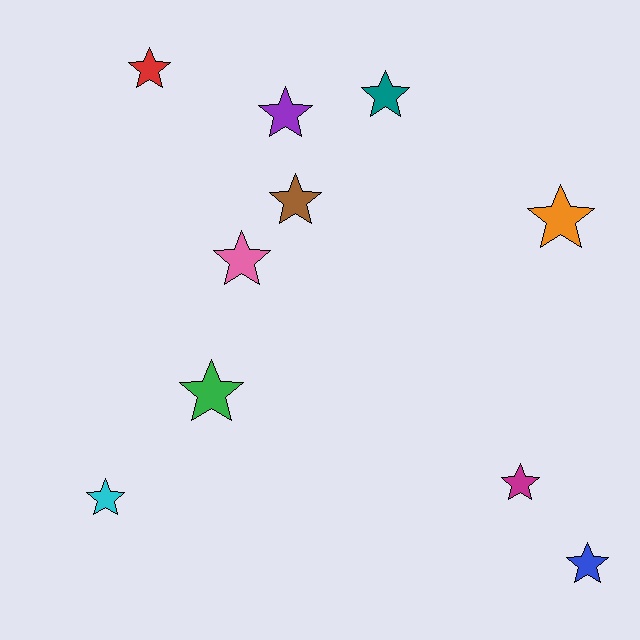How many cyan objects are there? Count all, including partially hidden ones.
There is 1 cyan object.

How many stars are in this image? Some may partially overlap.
There are 10 stars.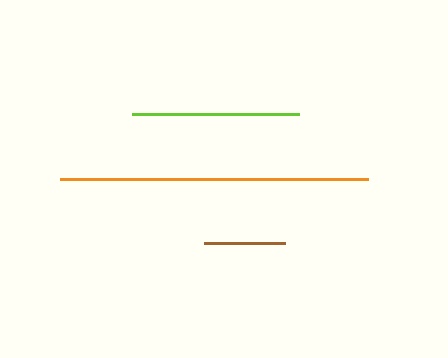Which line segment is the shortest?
The brown line is the shortest at approximately 81 pixels.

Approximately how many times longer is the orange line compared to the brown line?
The orange line is approximately 3.8 times the length of the brown line.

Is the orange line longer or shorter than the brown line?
The orange line is longer than the brown line.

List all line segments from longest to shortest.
From longest to shortest: orange, lime, brown.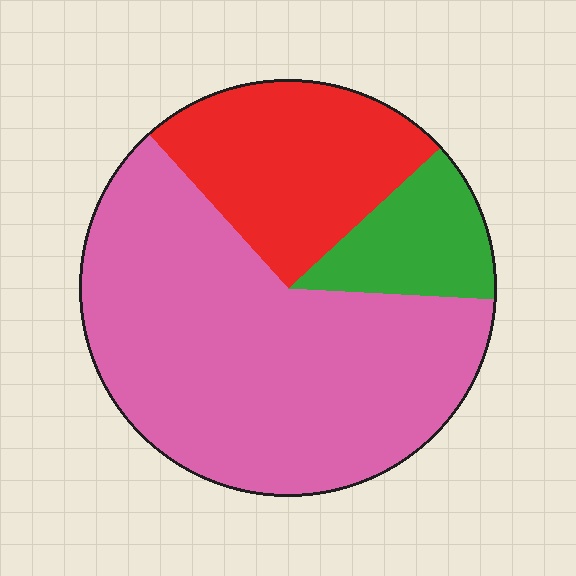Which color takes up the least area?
Green, at roughly 15%.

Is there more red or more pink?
Pink.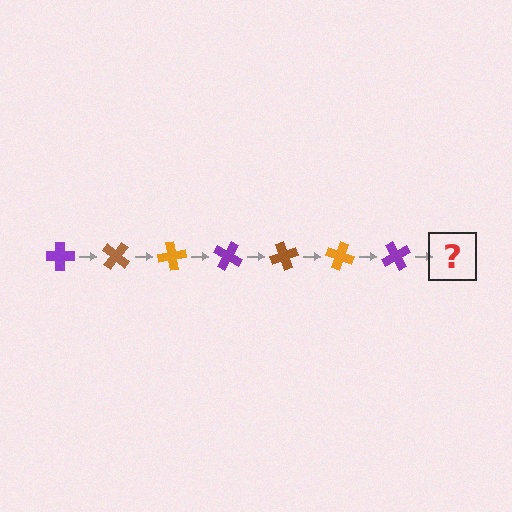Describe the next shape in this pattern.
It should be a brown cross, rotated 280 degrees from the start.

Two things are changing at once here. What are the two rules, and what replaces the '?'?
The two rules are that it rotates 40 degrees each step and the color cycles through purple, brown, and orange. The '?' should be a brown cross, rotated 280 degrees from the start.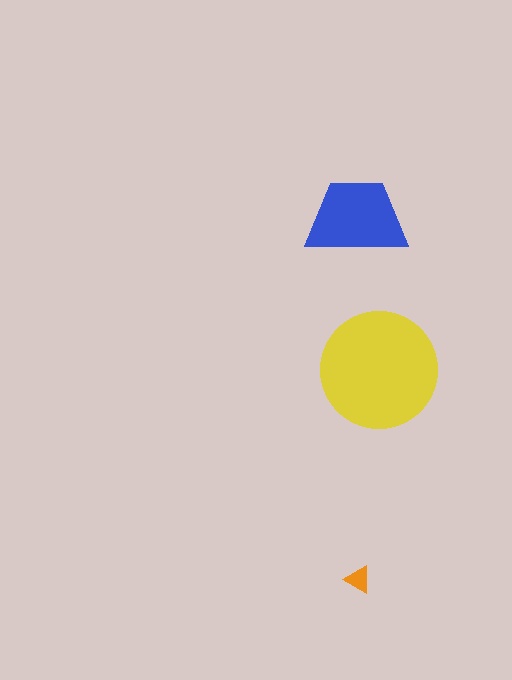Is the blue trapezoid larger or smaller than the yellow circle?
Smaller.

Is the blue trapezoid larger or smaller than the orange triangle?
Larger.